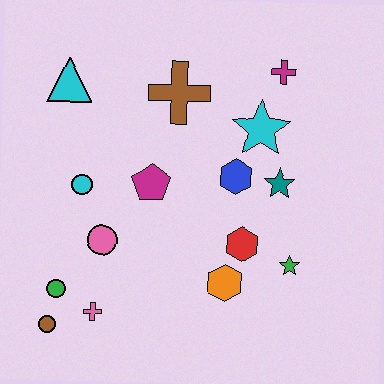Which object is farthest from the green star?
The cyan triangle is farthest from the green star.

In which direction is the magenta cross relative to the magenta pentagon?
The magenta cross is to the right of the magenta pentagon.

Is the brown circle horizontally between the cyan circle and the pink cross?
No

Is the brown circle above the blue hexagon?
No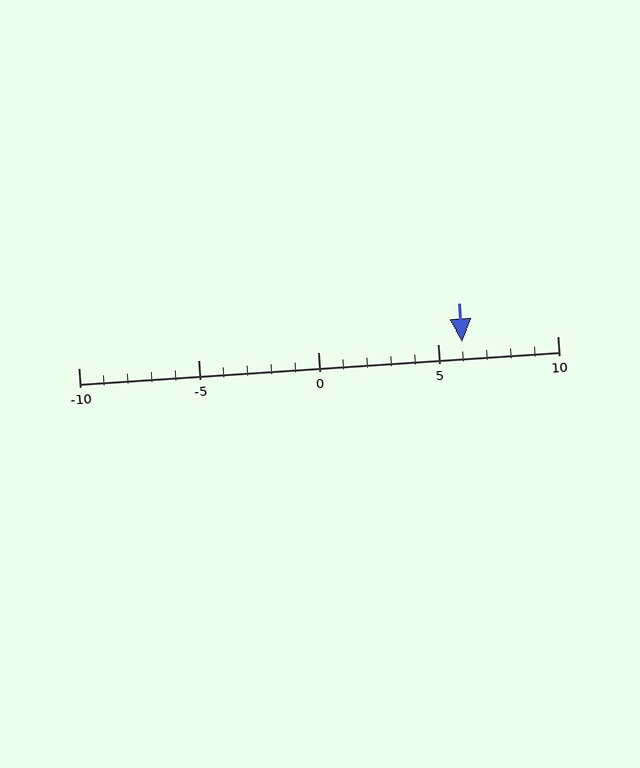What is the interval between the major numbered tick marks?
The major tick marks are spaced 5 units apart.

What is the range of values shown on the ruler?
The ruler shows values from -10 to 10.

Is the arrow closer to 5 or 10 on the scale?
The arrow is closer to 5.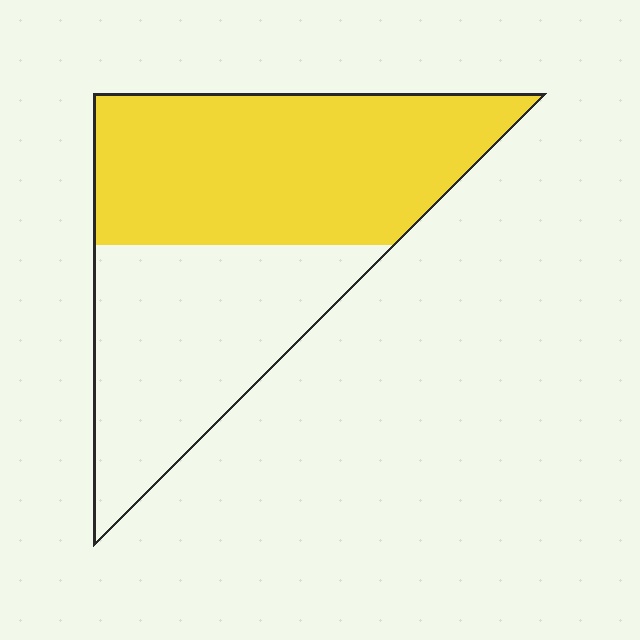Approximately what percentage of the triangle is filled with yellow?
Approximately 55%.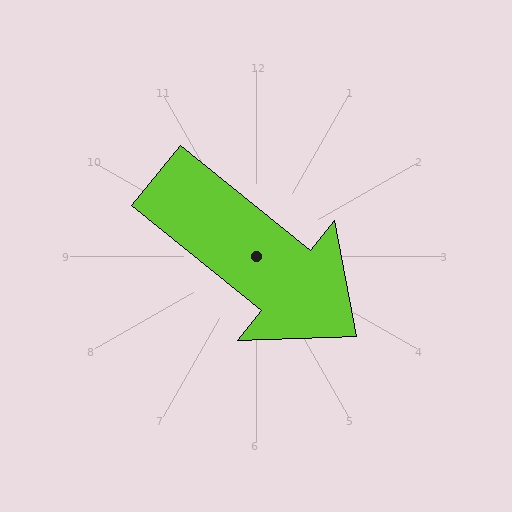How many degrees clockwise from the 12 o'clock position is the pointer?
Approximately 129 degrees.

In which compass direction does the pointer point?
Southeast.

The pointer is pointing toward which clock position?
Roughly 4 o'clock.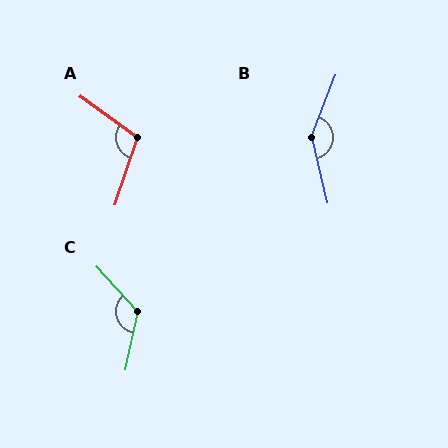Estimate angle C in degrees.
Approximately 125 degrees.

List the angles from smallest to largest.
A (107°), C (125°), B (145°).